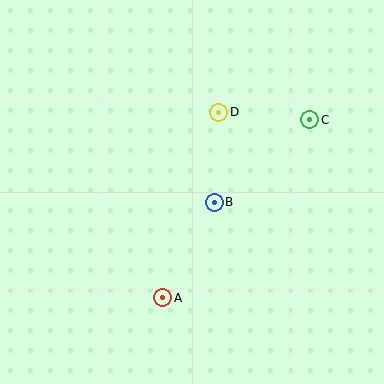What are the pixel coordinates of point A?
Point A is at (163, 298).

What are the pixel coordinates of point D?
Point D is at (219, 112).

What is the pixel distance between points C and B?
The distance between C and B is 126 pixels.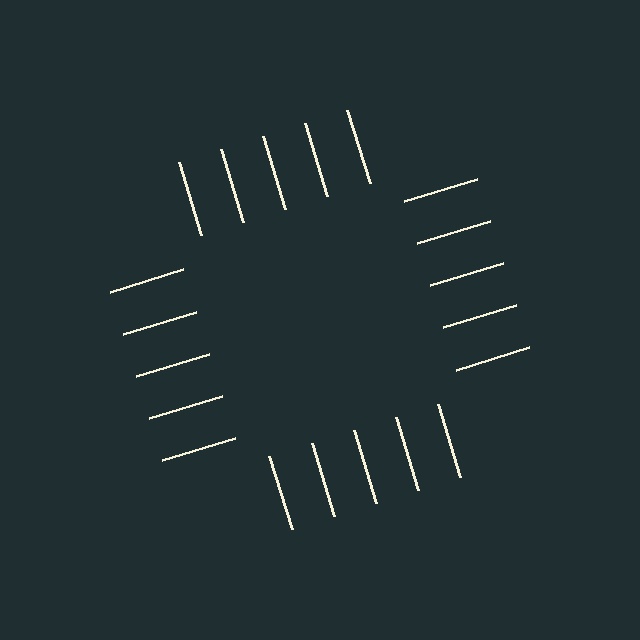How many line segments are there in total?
20 — 5 along each of the 4 edges.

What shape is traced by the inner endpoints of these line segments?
An illusory square — the line segments terminate on its edges but no continuous stroke is drawn.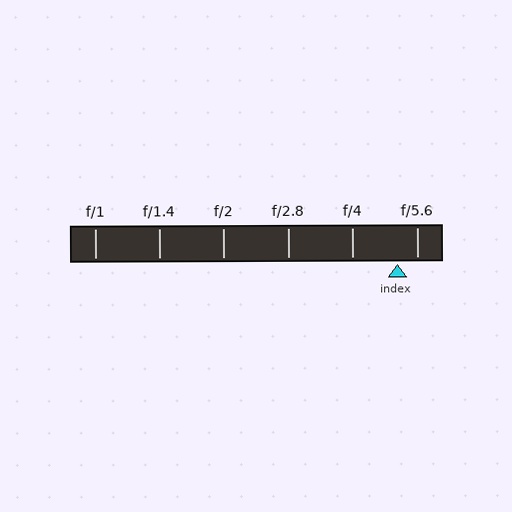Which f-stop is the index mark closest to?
The index mark is closest to f/5.6.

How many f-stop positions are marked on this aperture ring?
There are 6 f-stop positions marked.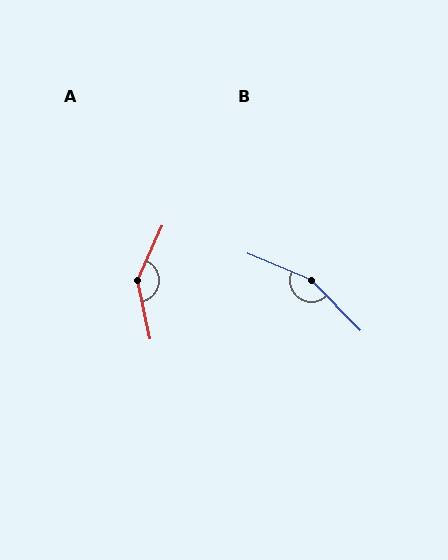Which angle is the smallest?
A, at approximately 144 degrees.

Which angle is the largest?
B, at approximately 158 degrees.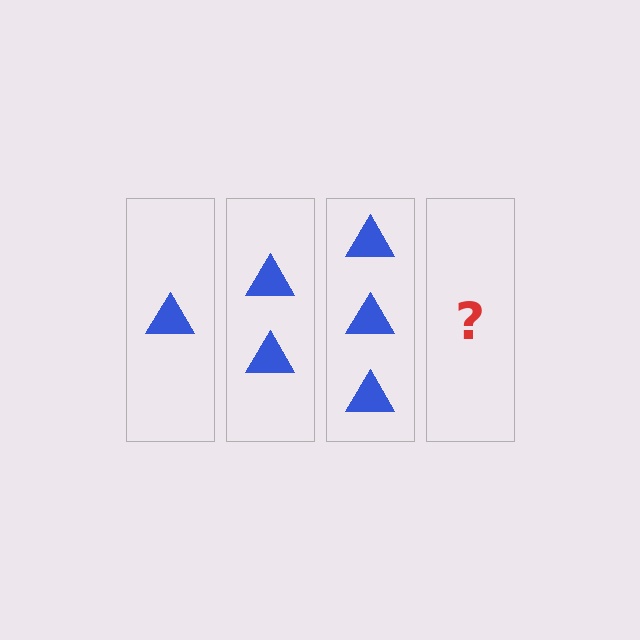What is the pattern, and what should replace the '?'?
The pattern is that each step adds one more triangle. The '?' should be 4 triangles.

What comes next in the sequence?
The next element should be 4 triangles.